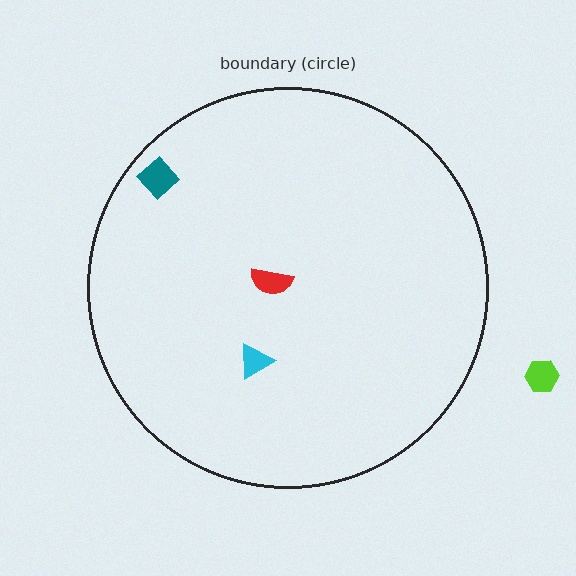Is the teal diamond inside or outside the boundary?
Inside.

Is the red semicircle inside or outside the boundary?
Inside.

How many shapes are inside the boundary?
3 inside, 1 outside.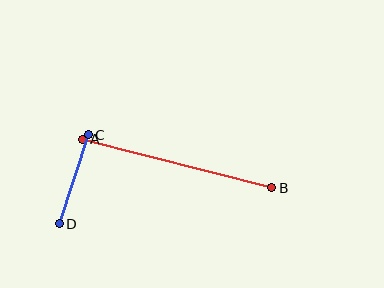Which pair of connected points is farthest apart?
Points A and B are farthest apart.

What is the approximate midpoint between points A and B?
The midpoint is at approximately (177, 164) pixels.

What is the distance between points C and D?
The distance is approximately 94 pixels.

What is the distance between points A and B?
The distance is approximately 195 pixels.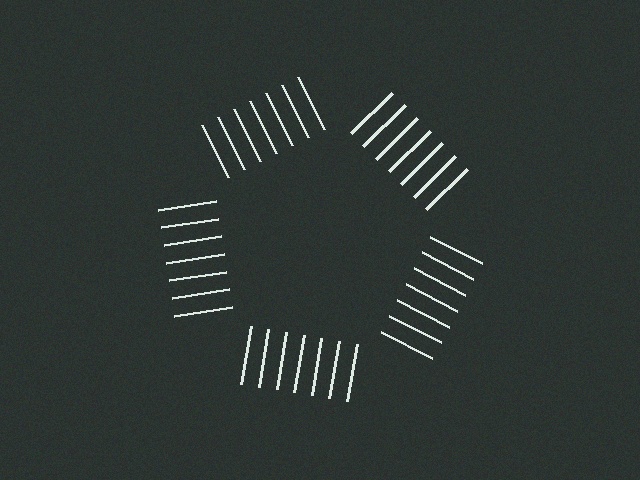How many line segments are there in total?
35 — 7 along each of the 5 edges.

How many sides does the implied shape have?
5 sides — the line-ends trace a pentagon.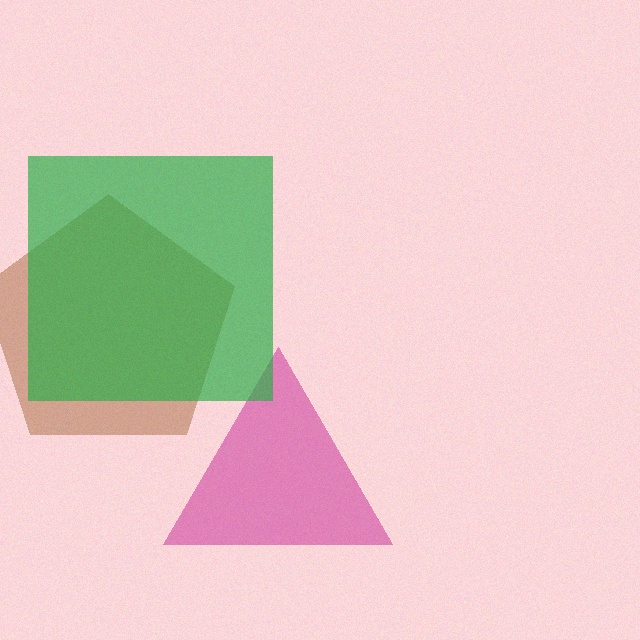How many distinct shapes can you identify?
There are 3 distinct shapes: a magenta triangle, a brown pentagon, a green square.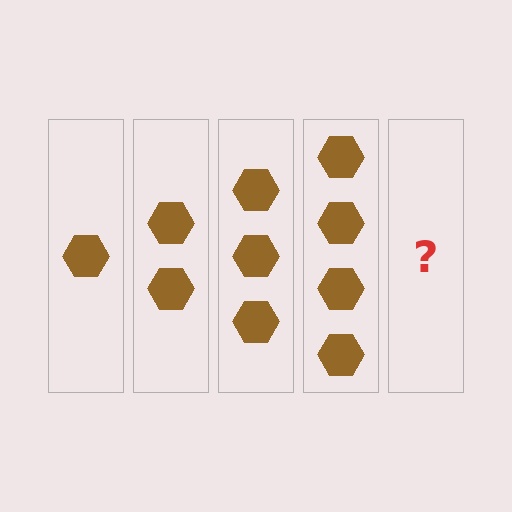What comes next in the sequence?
The next element should be 5 hexagons.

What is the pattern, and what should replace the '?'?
The pattern is that each step adds one more hexagon. The '?' should be 5 hexagons.